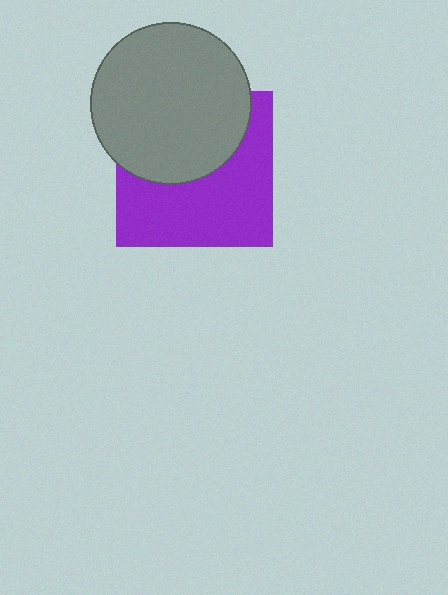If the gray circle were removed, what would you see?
You would see the complete purple square.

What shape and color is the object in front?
The object in front is a gray circle.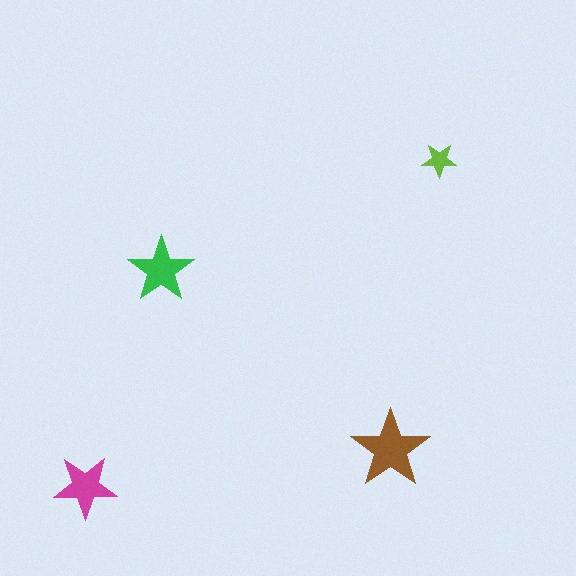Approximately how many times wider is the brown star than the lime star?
About 2.5 times wider.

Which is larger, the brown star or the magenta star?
The brown one.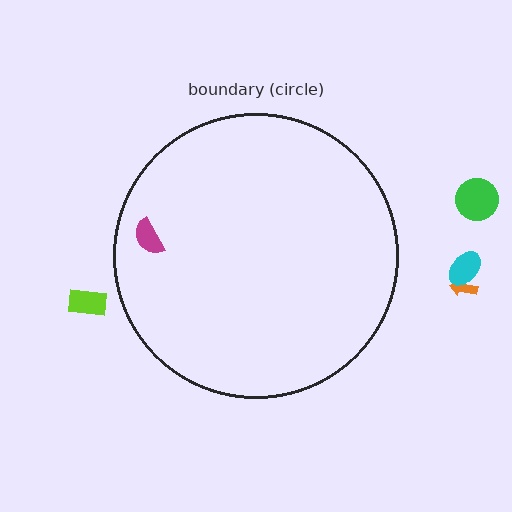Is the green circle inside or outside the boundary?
Outside.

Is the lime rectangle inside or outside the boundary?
Outside.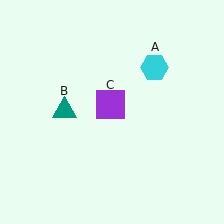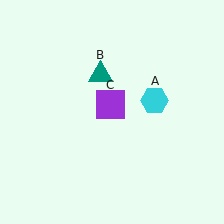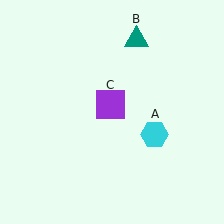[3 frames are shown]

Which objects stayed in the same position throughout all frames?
Purple square (object C) remained stationary.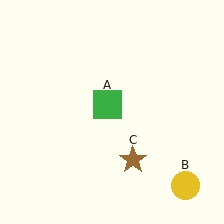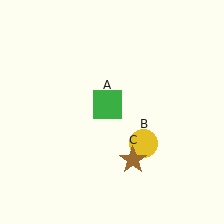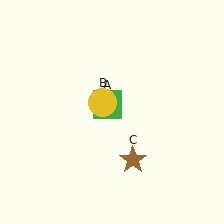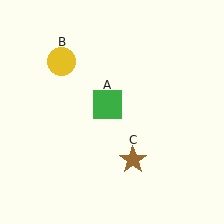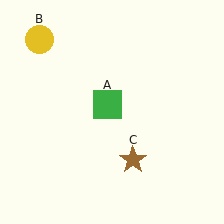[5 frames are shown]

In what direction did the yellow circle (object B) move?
The yellow circle (object B) moved up and to the left.